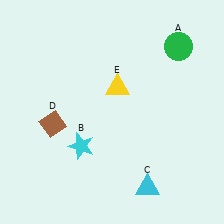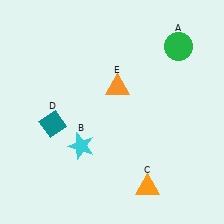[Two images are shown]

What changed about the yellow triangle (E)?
In Image 1, E is yellow. In Image 2, it changed to orange.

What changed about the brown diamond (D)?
In Image 1, D is brown. In Image 2, it changed to teal.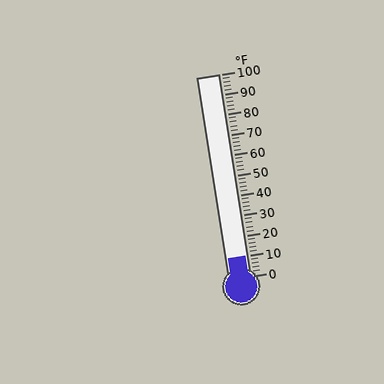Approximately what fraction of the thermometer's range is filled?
The thermometer is filled to approximately 10% of its range.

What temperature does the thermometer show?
The thermometer shows approximately 10°F.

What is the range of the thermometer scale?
The thermometer scale ranges from 0°F to 100°F.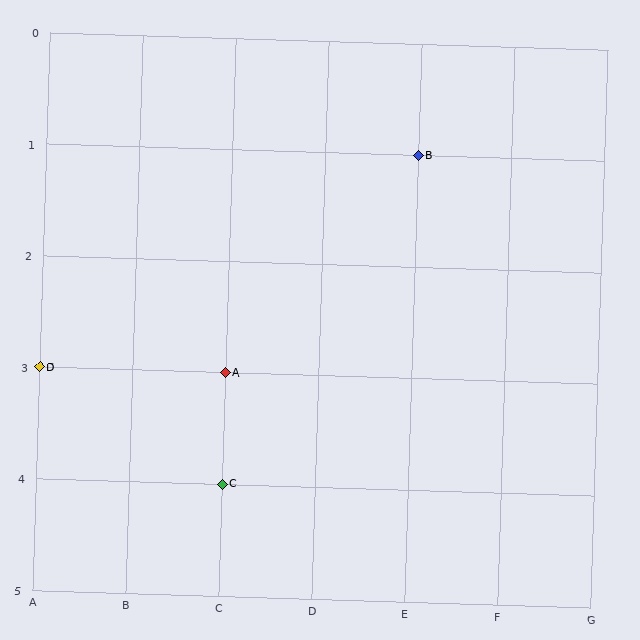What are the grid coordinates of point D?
Point D is at grid coordinates (A, 3).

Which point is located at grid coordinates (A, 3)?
Point D is at (A, 3).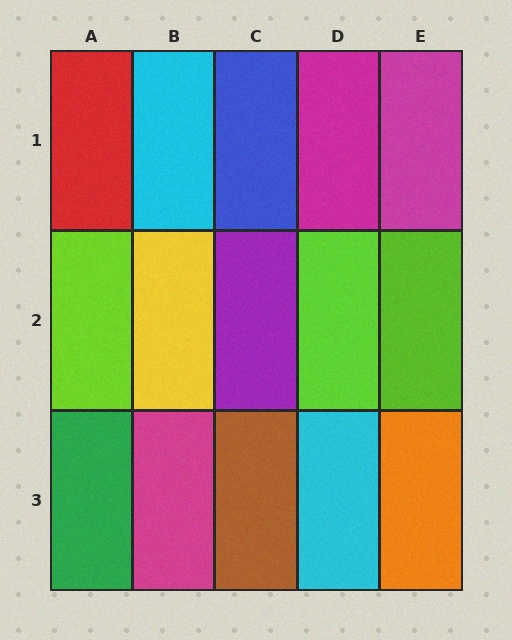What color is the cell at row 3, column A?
Green.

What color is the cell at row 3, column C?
Brown.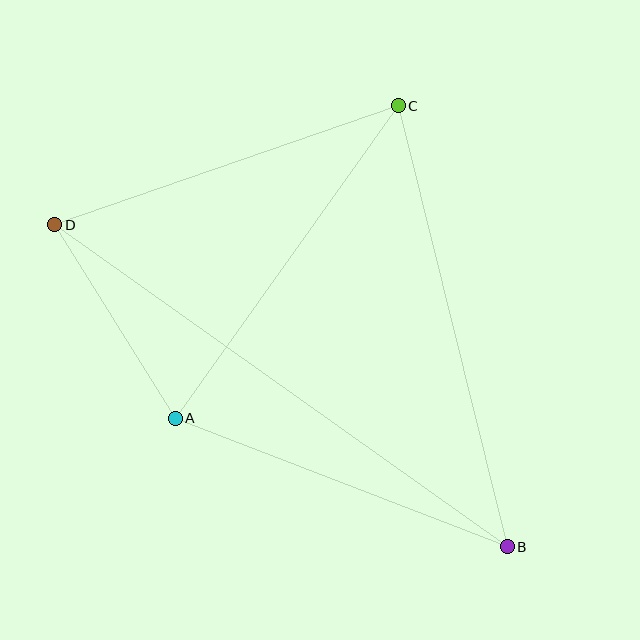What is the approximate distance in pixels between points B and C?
The distance between B and C is approximately 454 pixels.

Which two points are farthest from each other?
Points B and D are farthest from each other.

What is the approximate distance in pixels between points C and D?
The distance between C and D is approximately 364 pixels.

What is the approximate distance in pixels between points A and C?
The distance between A and C is approximately 384 pixels.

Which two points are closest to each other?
Points A and D are closest to each other.